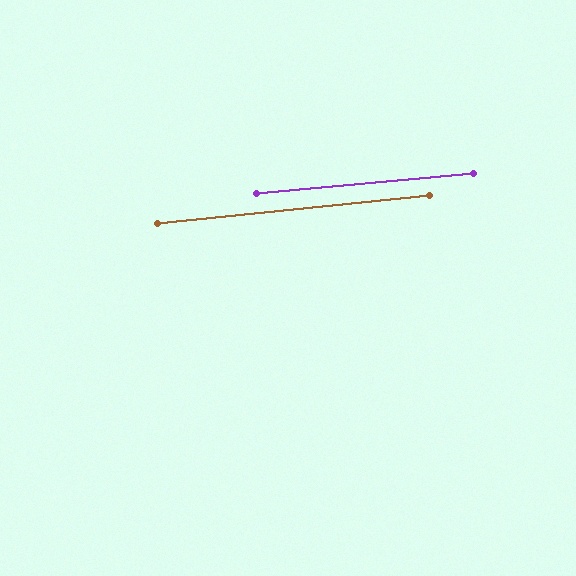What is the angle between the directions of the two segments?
Approximately 1 degree.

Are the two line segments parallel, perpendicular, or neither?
Parallel — their directions differ by only 0.7°.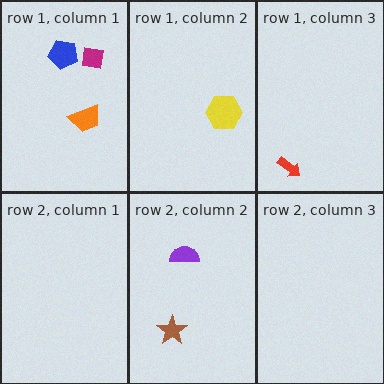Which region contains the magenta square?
The row 1, column 1 region.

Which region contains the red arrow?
The row 1, column 3 region.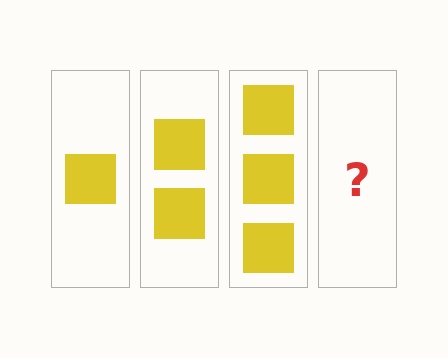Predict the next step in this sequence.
The next step is 4 squares.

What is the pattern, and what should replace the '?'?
The pattern is that each step adds one more square. The '?' should be 4 squares.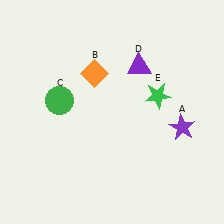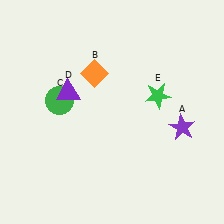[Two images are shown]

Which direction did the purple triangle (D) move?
The purple triangle (D) moved left.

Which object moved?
The purple triangle (D) moved left.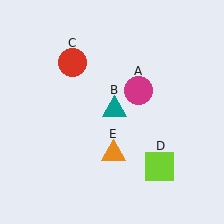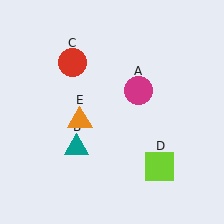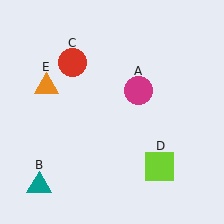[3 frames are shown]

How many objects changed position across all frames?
2 objects changed position: teal triangle (object B), orange triangle (object E).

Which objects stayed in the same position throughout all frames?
Magenta circle (object A) and red circle (object C) and lime square (object D) remained stationary.